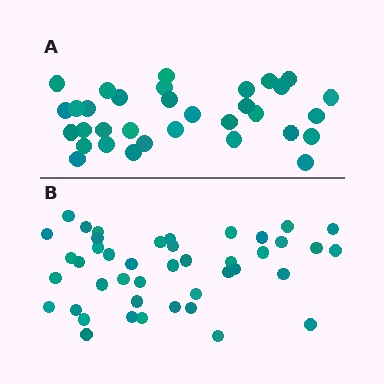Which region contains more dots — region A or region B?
Region B (the bottom region) has more dots.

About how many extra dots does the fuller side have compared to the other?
Region B has roughly 10 or so more dots than region A.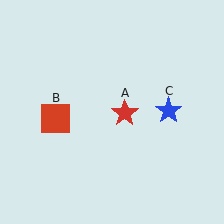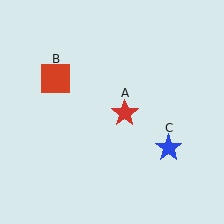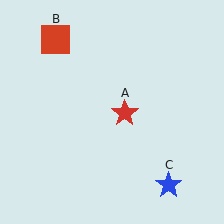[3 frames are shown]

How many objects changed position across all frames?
2 objects changed position: red square (object B), blue star (object C).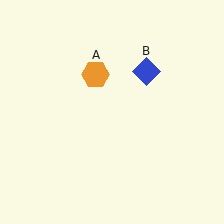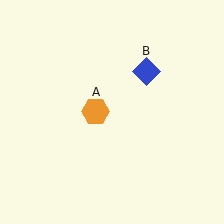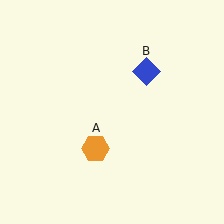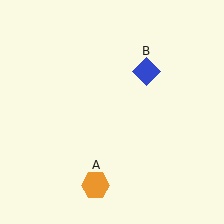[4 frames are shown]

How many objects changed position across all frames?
1 object changed position: orange hexagon (object A).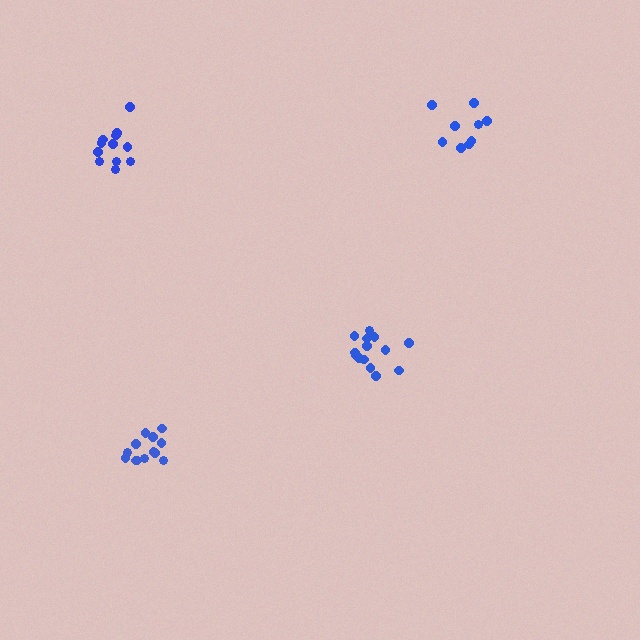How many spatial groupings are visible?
There are 4 spatial groupings.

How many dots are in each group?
Group 1: 9 dots, Group 2: 13 dots, Group 3: 14 dots, Group 4: 12 dots (48 total).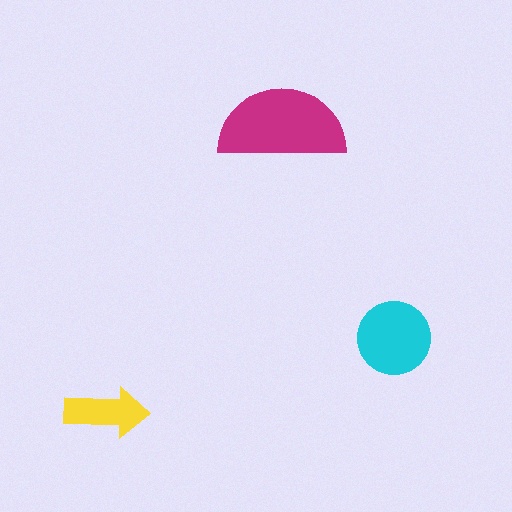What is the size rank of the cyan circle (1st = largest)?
2nd.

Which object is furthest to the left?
The yellow arrow is leftmost.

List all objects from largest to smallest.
The magenta semicircle, the cyan circle, the yellow arrow.